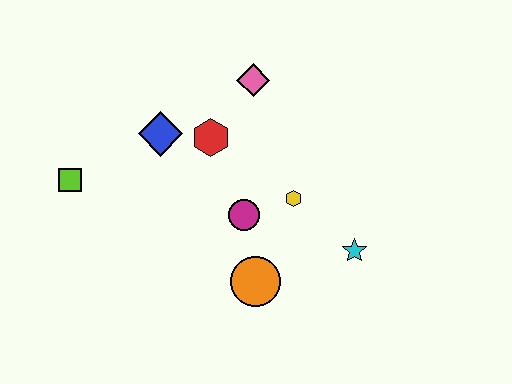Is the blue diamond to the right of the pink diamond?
No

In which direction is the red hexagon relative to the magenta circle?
The red hexagon is above the magenta circle.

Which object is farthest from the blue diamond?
The cyan star is farthest from the blue diamond.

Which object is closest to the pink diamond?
The red hexagon is closest to the pink diamond.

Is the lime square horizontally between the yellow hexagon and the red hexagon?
No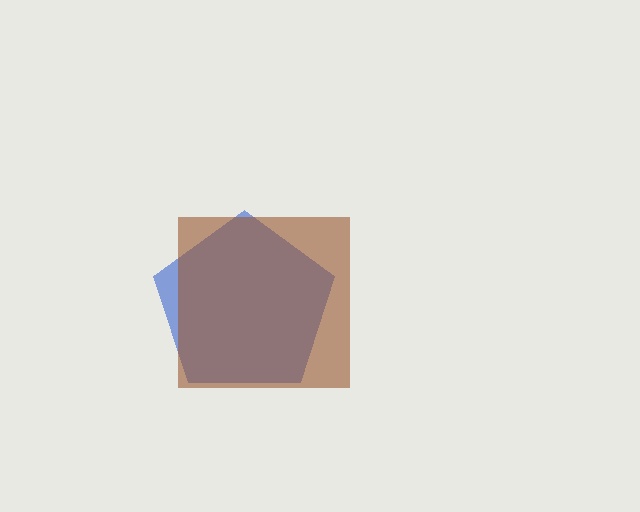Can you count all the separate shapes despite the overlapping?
Yes, there are 2 separate shapes.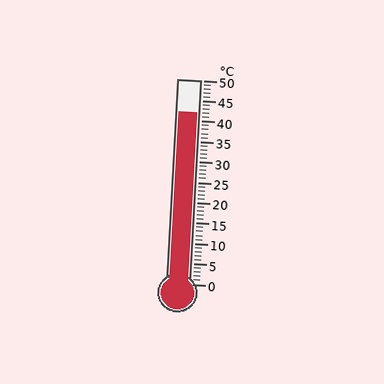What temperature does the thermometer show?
The thermometer shows approximately 42°C.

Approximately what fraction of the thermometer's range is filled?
The thermometer is filled to approximately 85% of its range.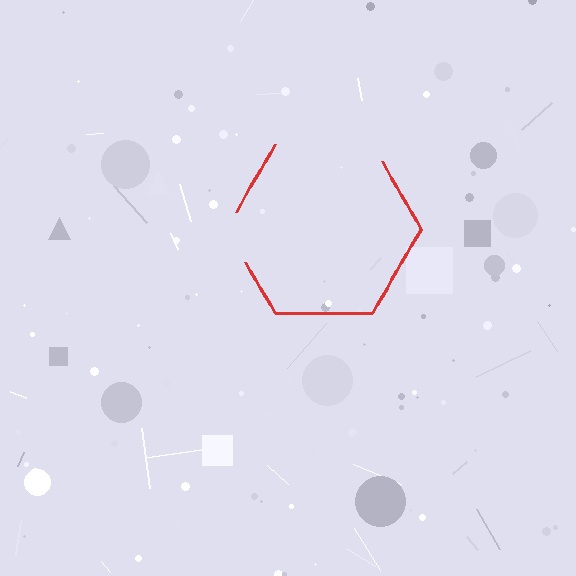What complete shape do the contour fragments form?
The contour fragments form a hexagon.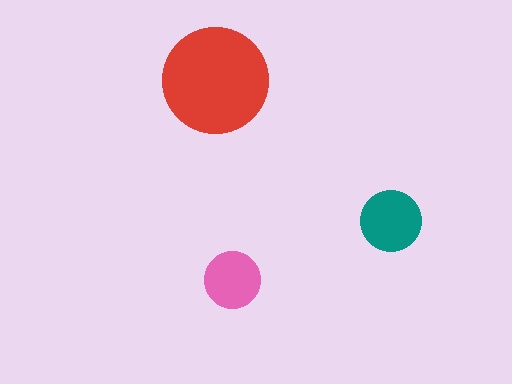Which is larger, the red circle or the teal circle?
The red one.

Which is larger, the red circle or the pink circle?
The red one.